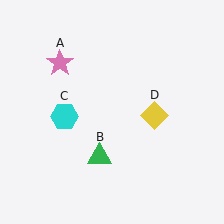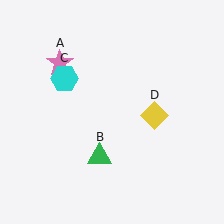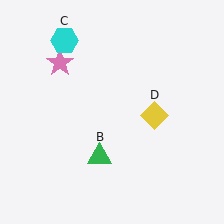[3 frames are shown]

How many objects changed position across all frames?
1 object changed position: cyan hexagon (object C).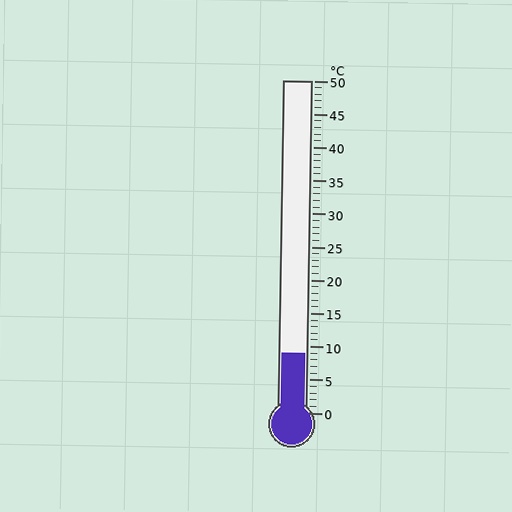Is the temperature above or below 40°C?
The temperature is below 40°C.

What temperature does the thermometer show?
The thermometer shows approximately 9°C.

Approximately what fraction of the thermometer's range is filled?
The thermometer is filled to approximately 20% of its range.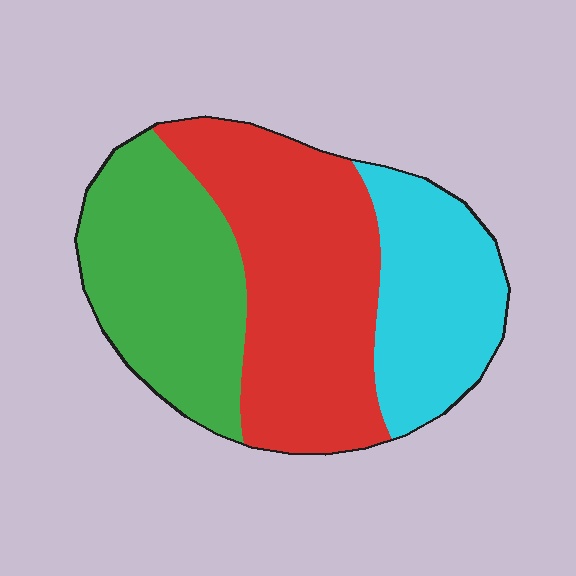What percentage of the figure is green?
Green covers 32% of the figure.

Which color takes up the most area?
Red, at roughly 45%.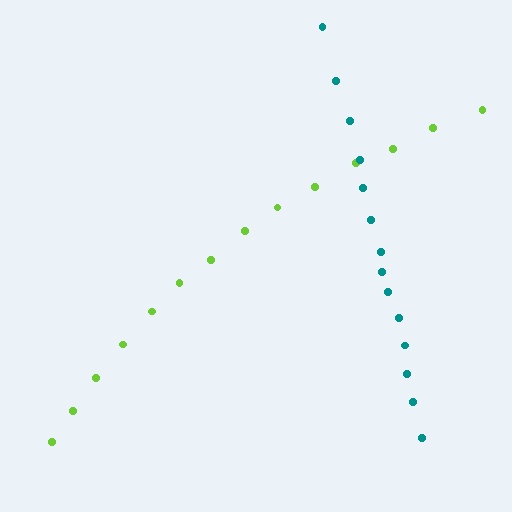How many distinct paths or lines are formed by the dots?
There are 2 distinct paths.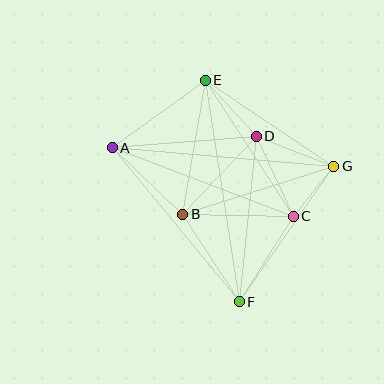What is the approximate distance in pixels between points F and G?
The distance between F and G is approximately 165 pixels.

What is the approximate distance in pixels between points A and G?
The distance between A and G is approximately 222 pixels.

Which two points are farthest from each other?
Points E and F are farthest from each other.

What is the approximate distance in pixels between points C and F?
The distance between C and F is approximately 101 pixels.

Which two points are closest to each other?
Points C and G are closest to each other.